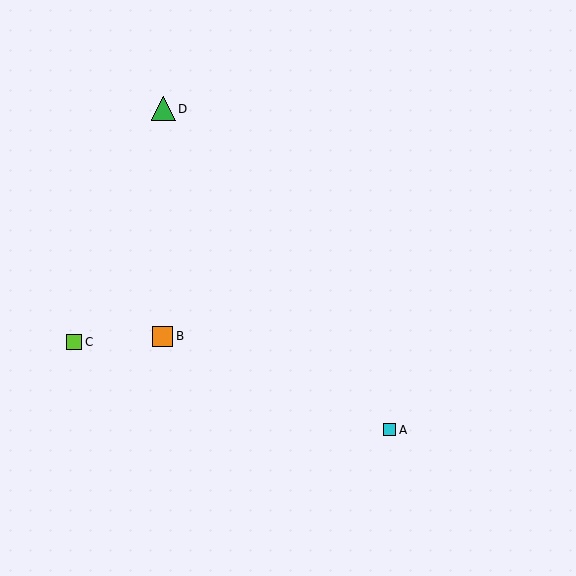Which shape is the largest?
The green triangle (labeled D) is the largest.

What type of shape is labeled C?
Shape C is a lime square.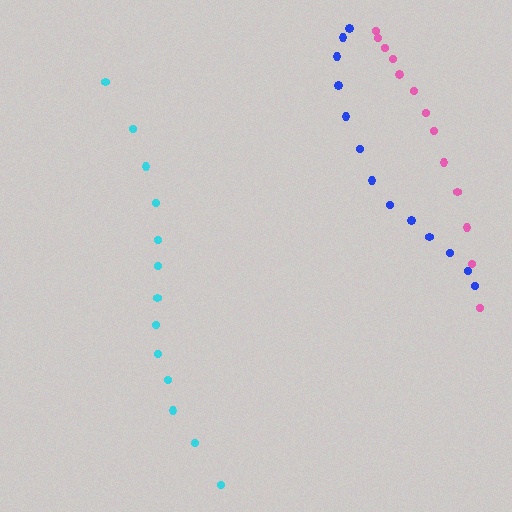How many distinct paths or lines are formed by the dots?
There are 3 distinct paths.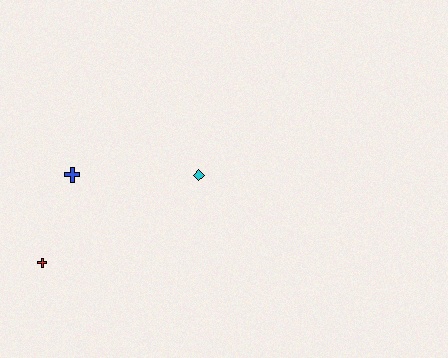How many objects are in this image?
There are 3 objects.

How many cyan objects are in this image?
There is 1 cyan object.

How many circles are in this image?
There are no circles.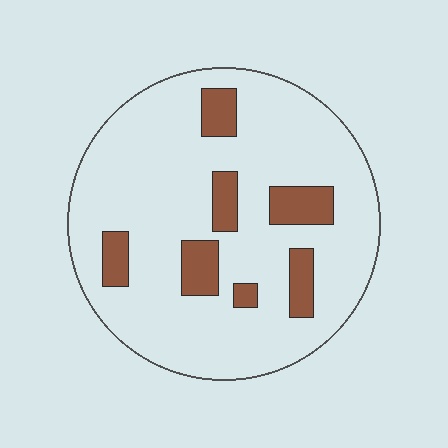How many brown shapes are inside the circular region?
7.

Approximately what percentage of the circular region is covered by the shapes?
Approximately 15%.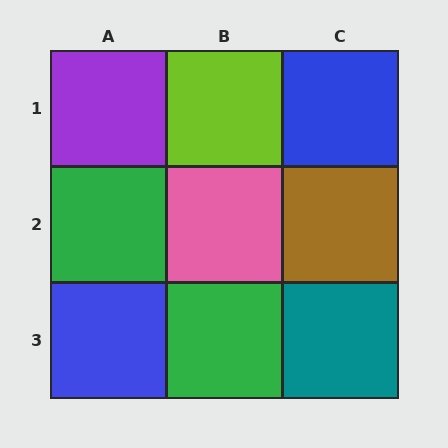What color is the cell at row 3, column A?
Blue.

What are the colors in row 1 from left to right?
Purple, lime, blue.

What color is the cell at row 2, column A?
Green.